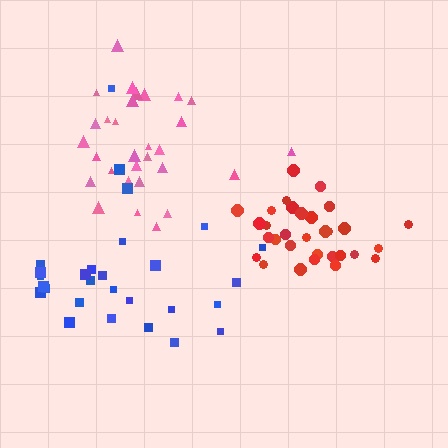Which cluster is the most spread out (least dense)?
Blue.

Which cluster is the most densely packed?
Red.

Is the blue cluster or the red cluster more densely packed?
Red.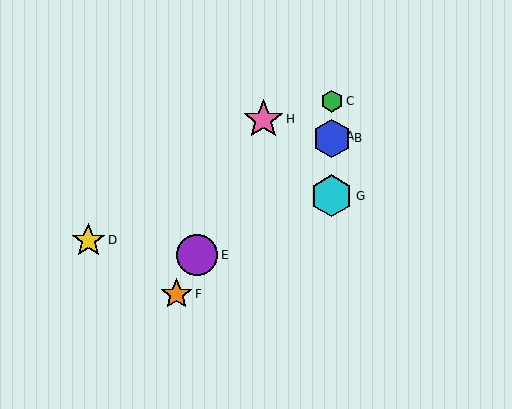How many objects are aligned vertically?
4 objects (A, B, C, G) are aligned vertically.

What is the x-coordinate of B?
Object B is at x≈332.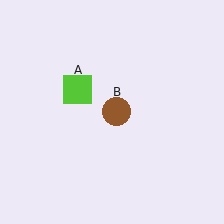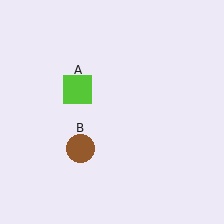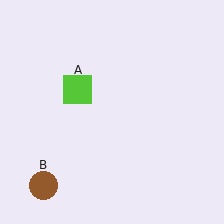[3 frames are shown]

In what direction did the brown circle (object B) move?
The brown circle (object B) moved down and to the left.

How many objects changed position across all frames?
1 object changed position: brown circle (object B).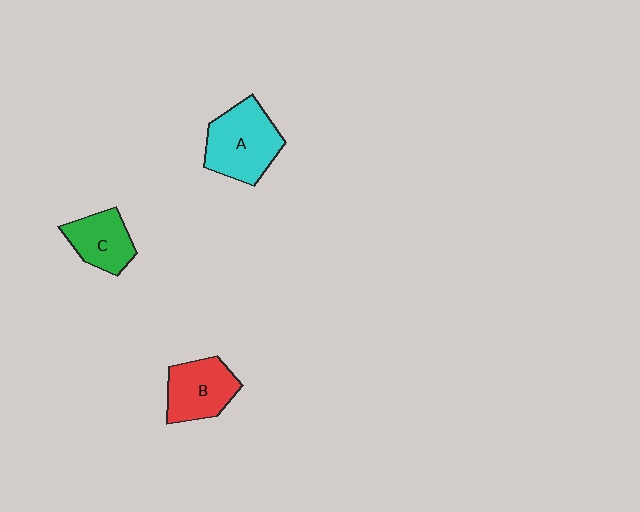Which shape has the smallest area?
Shape C (green).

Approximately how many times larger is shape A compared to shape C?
Approximately 1.5 times.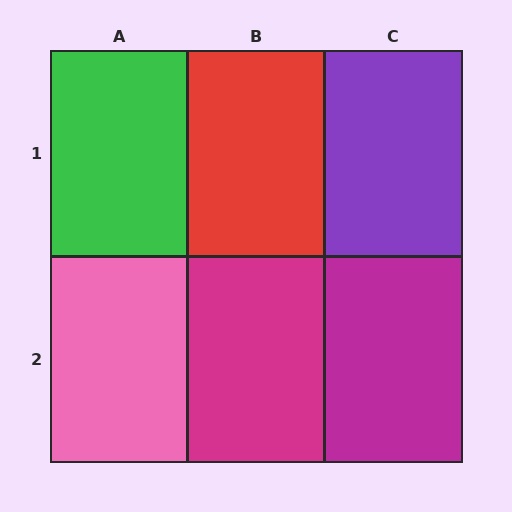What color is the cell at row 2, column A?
Pink.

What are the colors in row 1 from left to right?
Green, red, purple.